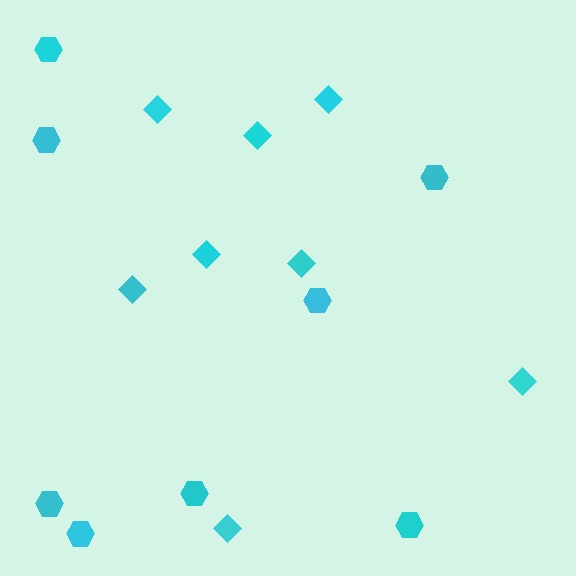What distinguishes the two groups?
There are 2 groups: one group of diamonds (8) and one group of hexagons (8).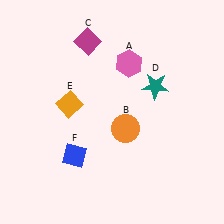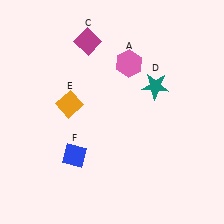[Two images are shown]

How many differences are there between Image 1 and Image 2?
There is 1 difference between the two images.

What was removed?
The orange circle (B) was removed in Image 2.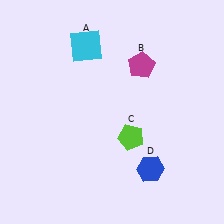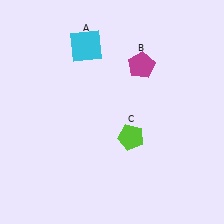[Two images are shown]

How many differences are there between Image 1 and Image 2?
There is 1 difference between the two images.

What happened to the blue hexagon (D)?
The blue hexagon (D) was removed in Image 2. It was in the bottom-right area of Image 1.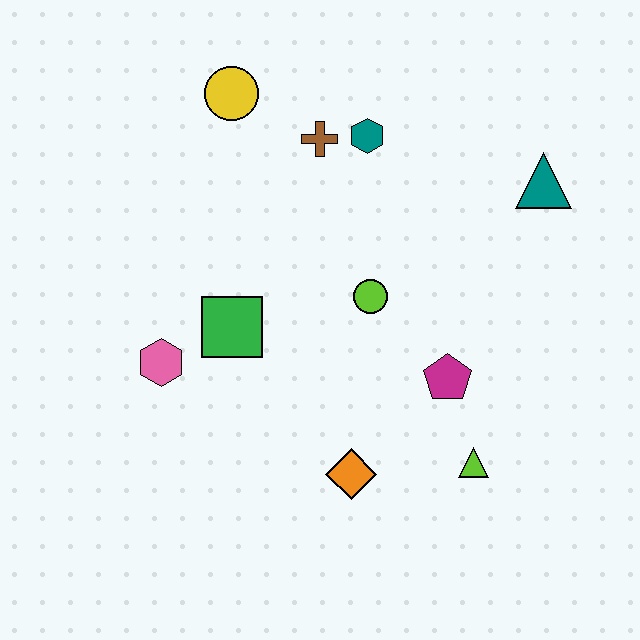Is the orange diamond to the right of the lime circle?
No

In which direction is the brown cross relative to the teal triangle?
The brown cross is to the left of the teal triangle.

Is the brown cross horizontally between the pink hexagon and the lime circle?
Yes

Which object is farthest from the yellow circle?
The lime triangle is farthest from the yellow circle.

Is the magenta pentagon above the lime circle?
No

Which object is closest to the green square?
The pink hexagon is closest to the green square.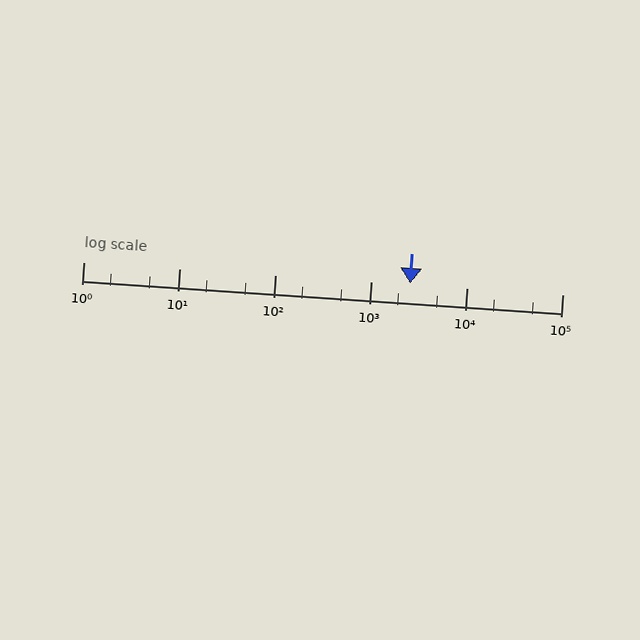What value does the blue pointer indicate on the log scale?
The pointer indicates approximately 2600.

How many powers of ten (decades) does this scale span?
The scale spans 5 decades, from 1 to 100000.